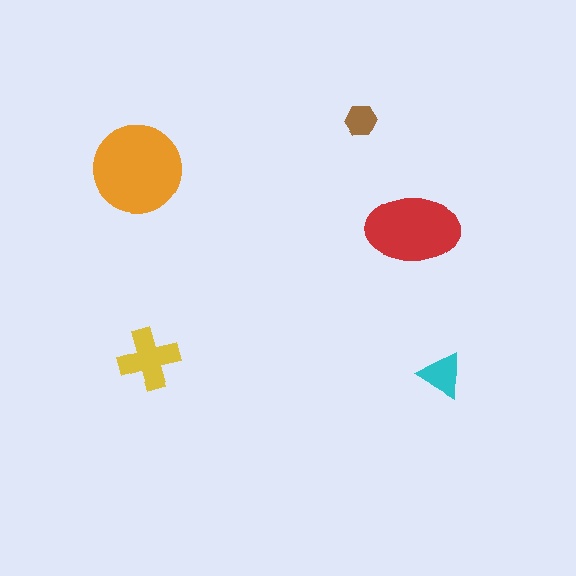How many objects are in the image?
There are 5 objects in the image.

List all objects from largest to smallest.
The orange circle, the red ellipse, the yellow cross, the cyan triangle, the brown hexagon.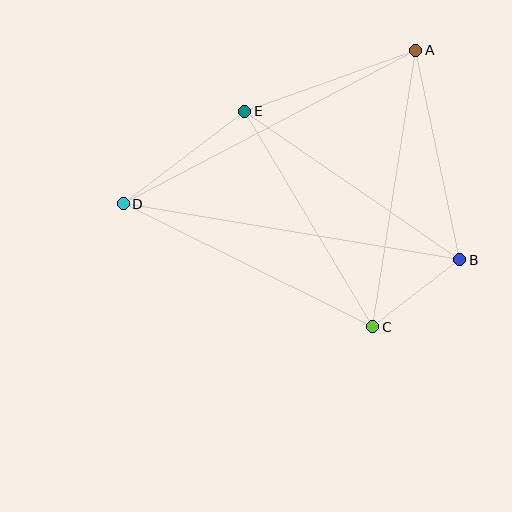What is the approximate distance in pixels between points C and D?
The distance between C and D is approximately 278 pixels.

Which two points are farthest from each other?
Points B and D are farthest from each other.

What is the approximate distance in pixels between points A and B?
The distance between A and B is approximately 214 pixels.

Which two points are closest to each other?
Points B and C are closest to each other.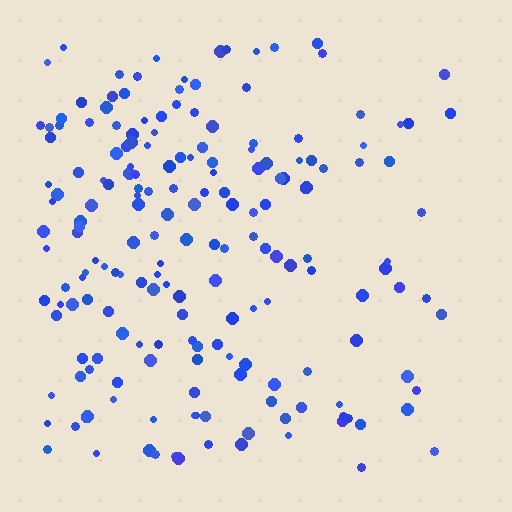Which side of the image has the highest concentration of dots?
The left.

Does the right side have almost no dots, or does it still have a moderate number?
Still a moderate number, just noticeably fewer than the left.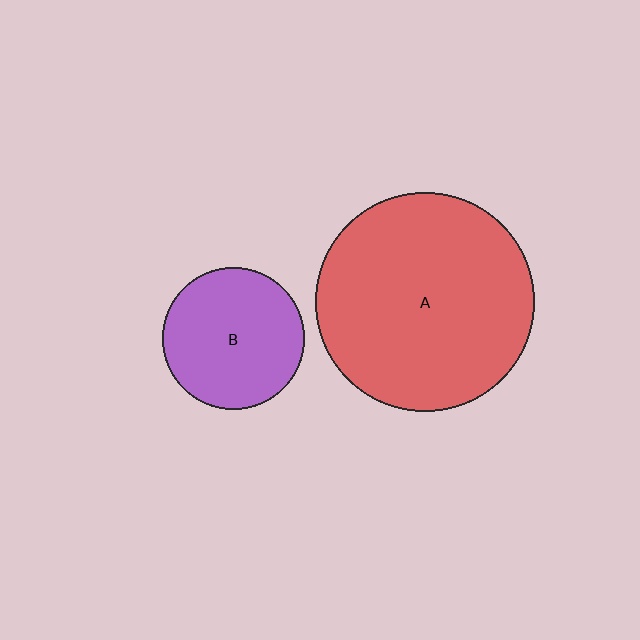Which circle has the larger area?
Circle A (red).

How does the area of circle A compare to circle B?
Approximately 2.4 times.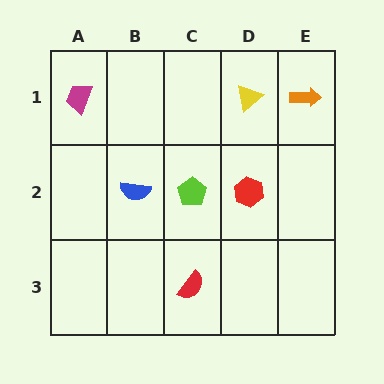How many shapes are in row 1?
3 shapes.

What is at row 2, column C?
A lime pentagon.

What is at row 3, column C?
A red semicircle.